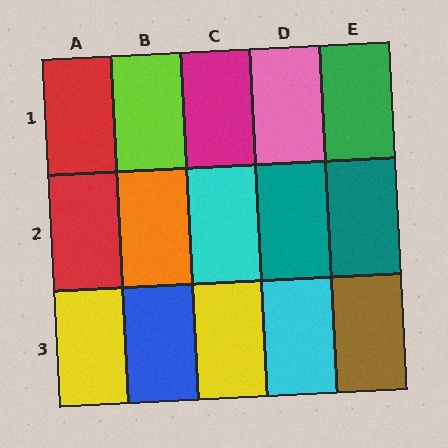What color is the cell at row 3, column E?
Brown.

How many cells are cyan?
2 cells are cyan.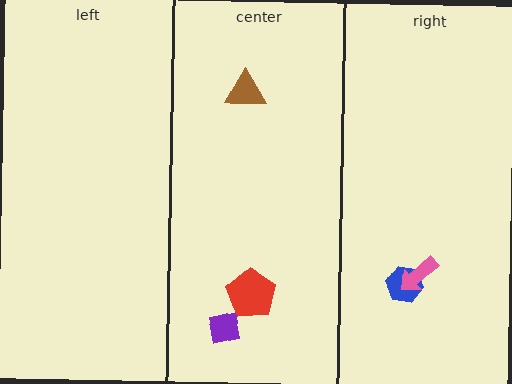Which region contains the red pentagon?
The center region.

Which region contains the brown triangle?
The center region.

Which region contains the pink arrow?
The right region.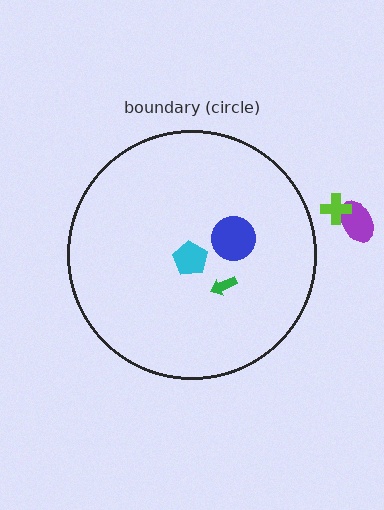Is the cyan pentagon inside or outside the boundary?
Inside.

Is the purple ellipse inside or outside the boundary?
Outside.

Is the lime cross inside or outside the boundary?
Outside.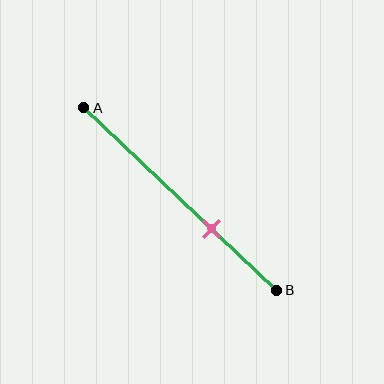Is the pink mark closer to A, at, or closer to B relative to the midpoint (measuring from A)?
The pink mark is closer to point B than the midpoint of segment AB.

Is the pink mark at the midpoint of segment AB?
No, the mark is at about 65% from A, not at the 50% midpoint.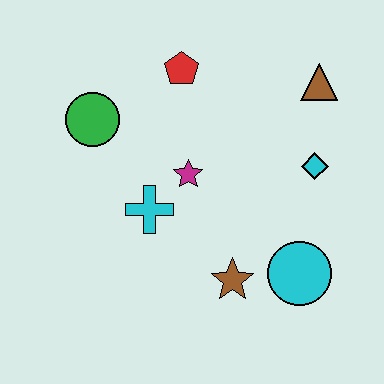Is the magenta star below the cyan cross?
No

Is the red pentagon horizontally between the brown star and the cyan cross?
Yes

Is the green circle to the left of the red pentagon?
Yes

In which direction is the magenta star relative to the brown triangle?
The magenta star is to the left of the brown triangle.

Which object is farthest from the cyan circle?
The green circle is farthest from the cyan circle.